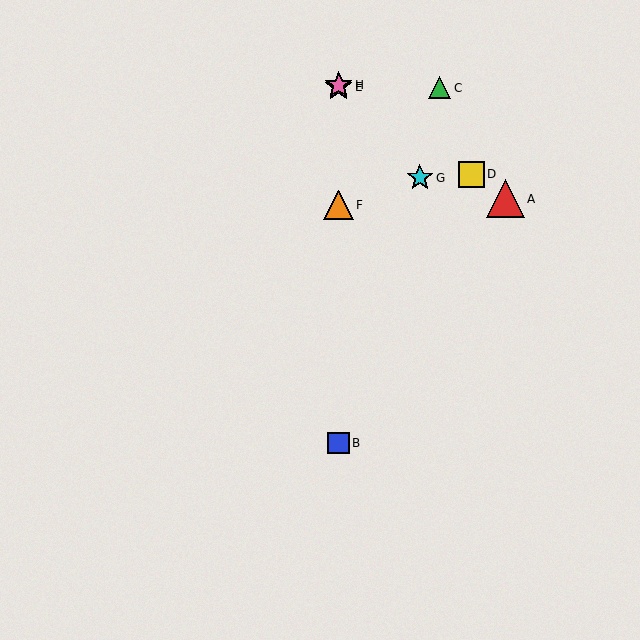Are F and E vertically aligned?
Yes, both are at x≈339.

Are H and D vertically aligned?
No, H is at x≈339 and D is at x≈471.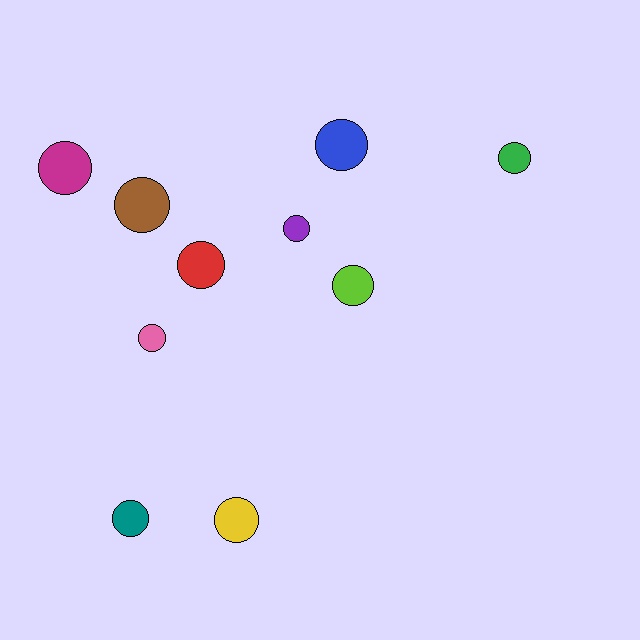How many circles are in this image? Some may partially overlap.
There are 10 circles.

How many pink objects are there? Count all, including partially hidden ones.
There is 1 pink object.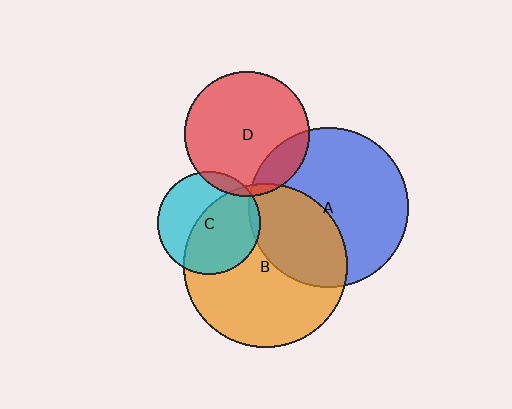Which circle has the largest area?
Circle B (orange).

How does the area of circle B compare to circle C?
Approximately 2.5 times.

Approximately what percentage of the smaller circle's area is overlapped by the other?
Approximately 55%.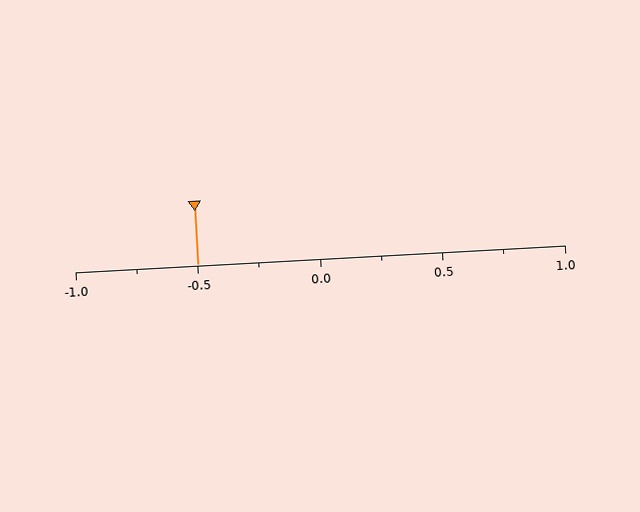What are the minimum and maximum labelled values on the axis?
The axis runs from -1.0 to 1.0.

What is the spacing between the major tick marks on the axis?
The major ticks are spaced 0.5 apart.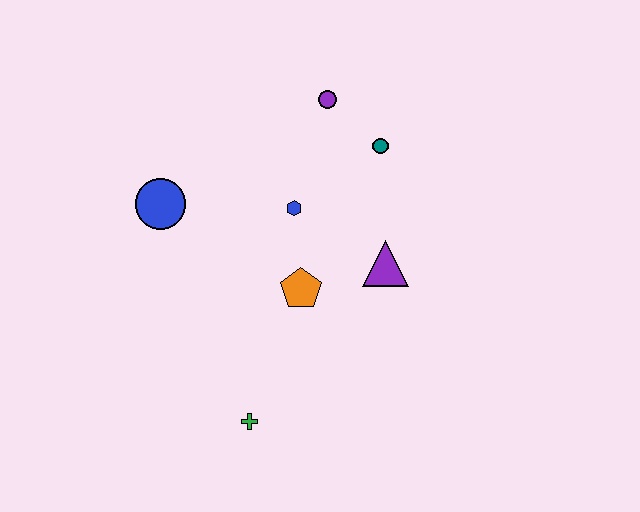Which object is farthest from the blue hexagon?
The green cross is farthest from the blue hexagon.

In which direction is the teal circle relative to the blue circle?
The teal circle is to the right of the blue circle.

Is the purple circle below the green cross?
No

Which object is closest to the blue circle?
The blue hexagon is closest to the blue circle.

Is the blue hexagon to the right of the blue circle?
Yes